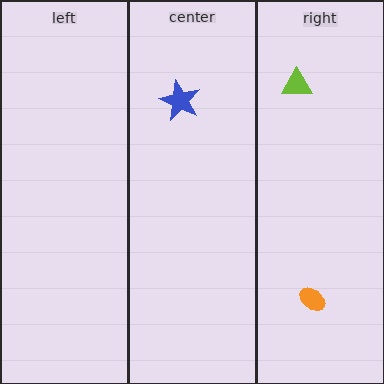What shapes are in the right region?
The orange ellipse, the lime triangle.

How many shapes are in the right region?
2.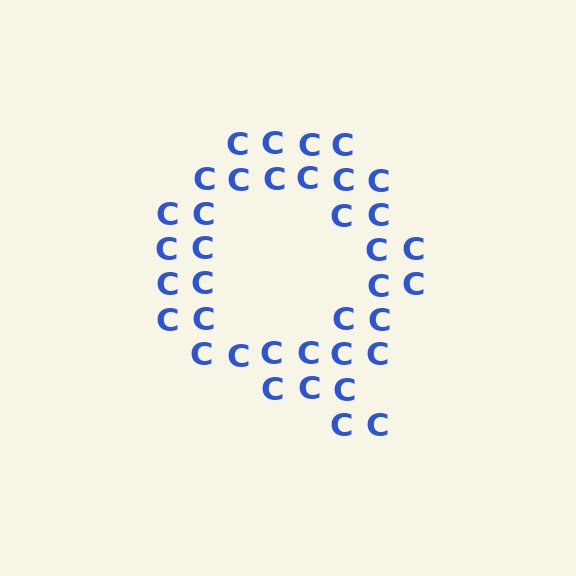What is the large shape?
The large shape is the letter Q.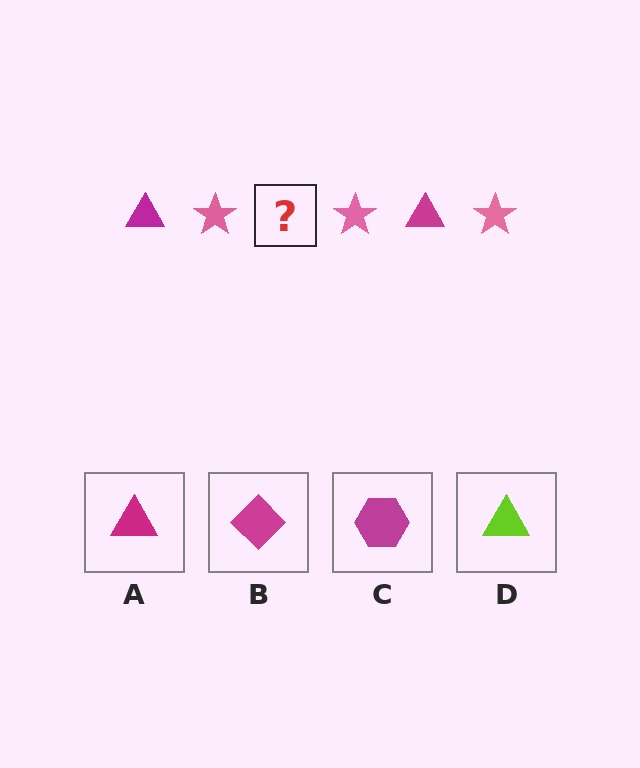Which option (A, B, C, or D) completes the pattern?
A.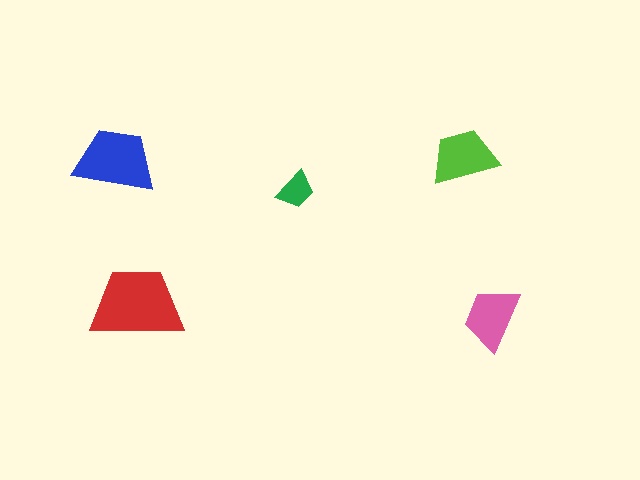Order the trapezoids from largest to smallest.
the red one, the blue one, the lime one, the pink one, the green one.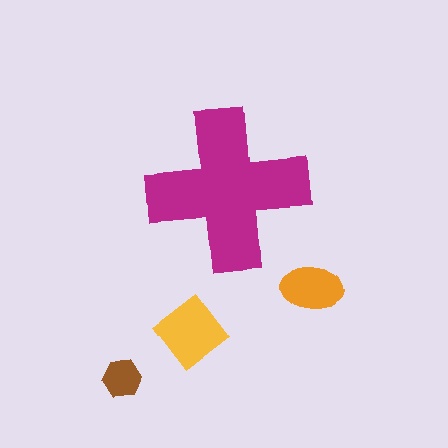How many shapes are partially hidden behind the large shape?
0 shapes are partially hidden.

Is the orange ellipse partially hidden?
No, the orange ellipse is fully visible.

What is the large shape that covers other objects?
A magenta cross.